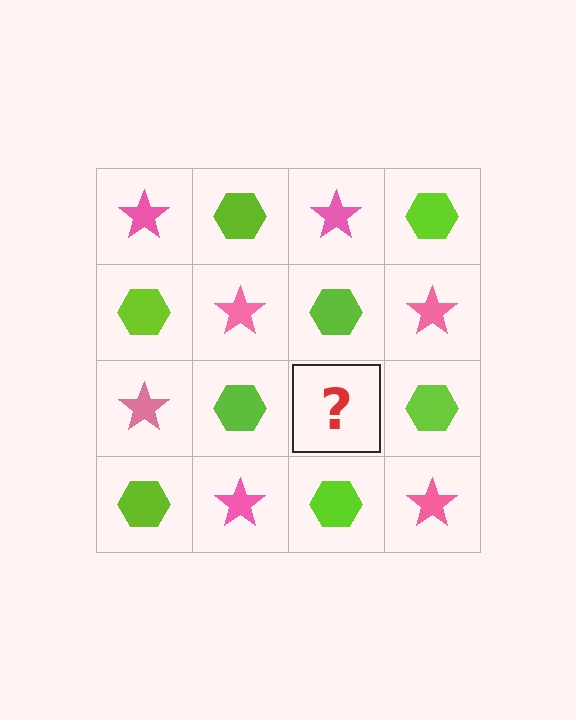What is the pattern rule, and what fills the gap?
The rule is that it alternates pink star and lime hexagon in a checkerboard pattern. The gap should be filled with a pink star.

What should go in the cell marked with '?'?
The missing cell should contain a pink star.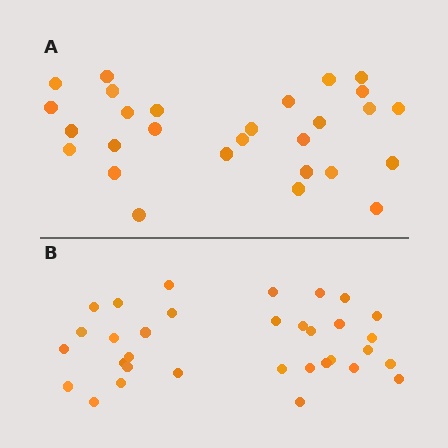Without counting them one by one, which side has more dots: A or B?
Region B (the bottom region) has more dots.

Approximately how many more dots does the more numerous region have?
Region B has about 5 more dots than region A.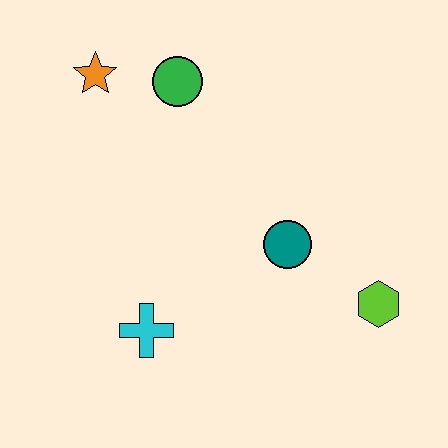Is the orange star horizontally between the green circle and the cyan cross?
No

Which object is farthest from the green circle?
The lime hexagon is farthest from the green circle.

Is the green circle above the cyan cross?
Yes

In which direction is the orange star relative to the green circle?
The orange star is to the left of the green circle.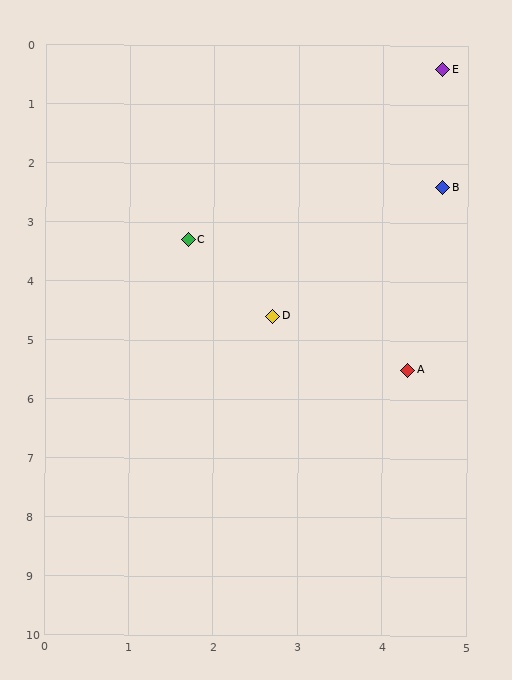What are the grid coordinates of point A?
Point A is at approximately (4.3, 5.5).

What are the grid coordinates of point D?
Point D is at approximately (2.7, 4.6).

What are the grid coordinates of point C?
Point C is at approximately (1.7, 3.3).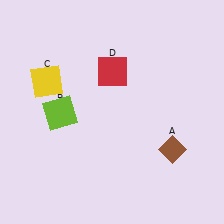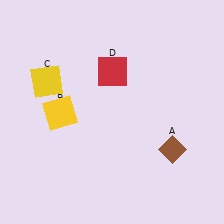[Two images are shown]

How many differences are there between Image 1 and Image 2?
There is 1 difference between the two images.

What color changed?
The square (B) changed from lime in Image 1 to yellow in Image 2.